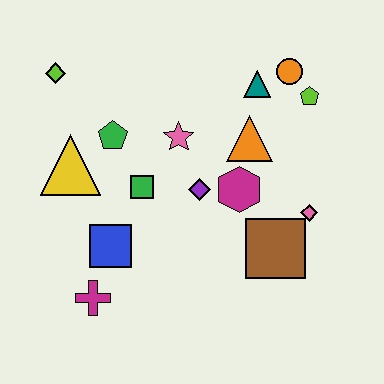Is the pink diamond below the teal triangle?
Yes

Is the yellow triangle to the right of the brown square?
No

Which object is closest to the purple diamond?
The magenta hexagon is closest to the purple diamond.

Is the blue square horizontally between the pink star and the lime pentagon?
No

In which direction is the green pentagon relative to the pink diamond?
The green pentagon is to the left of the pink diamond.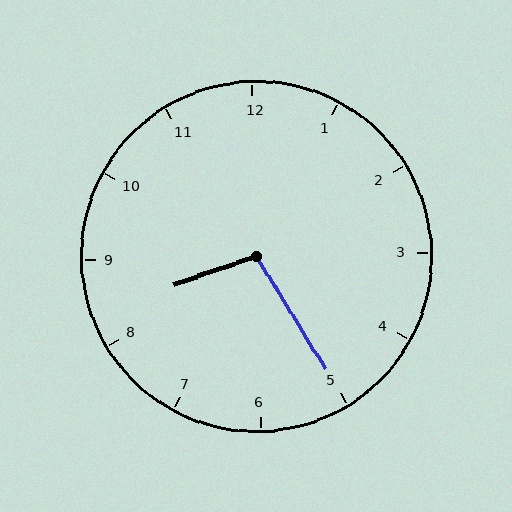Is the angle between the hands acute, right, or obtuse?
It is obtuse.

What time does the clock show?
8:25.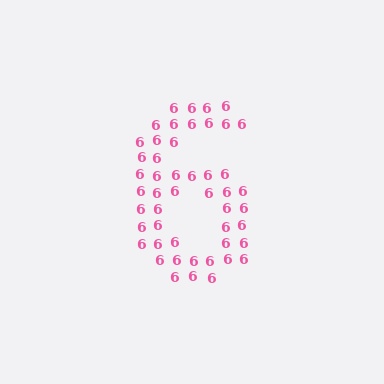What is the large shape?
The large shape is the digit 6.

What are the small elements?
The small elements are digit 6's.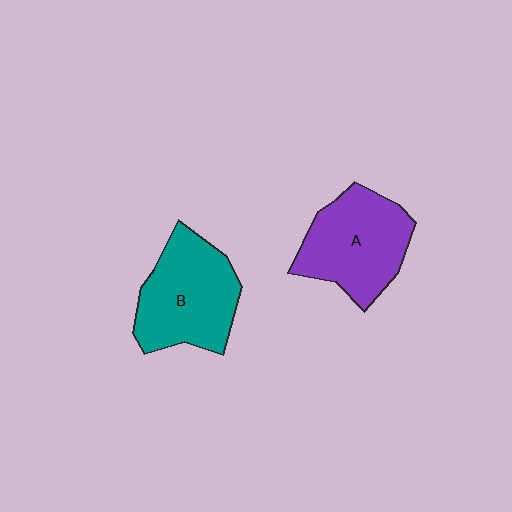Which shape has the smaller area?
Shape A (purple).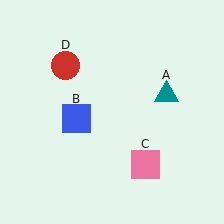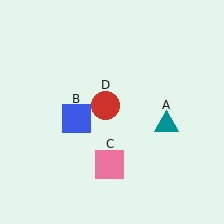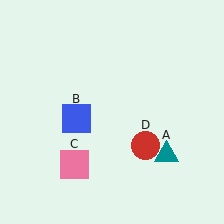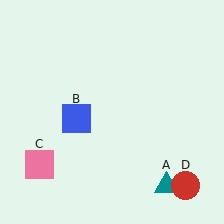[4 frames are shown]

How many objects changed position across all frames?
3 objects changed position: teal triangle (object A), pink square (object C), red circle (object D).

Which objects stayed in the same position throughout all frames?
Blue square (object B) remained stationary.